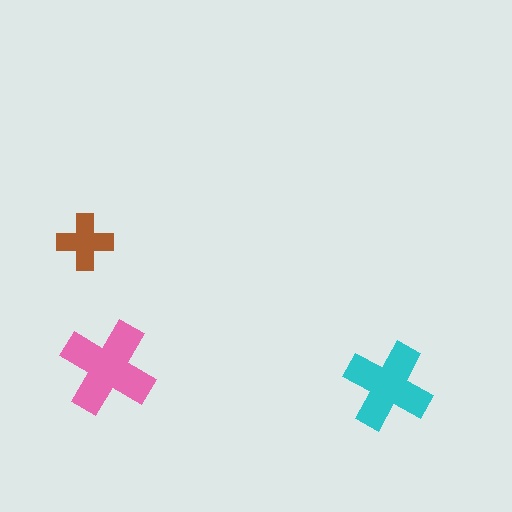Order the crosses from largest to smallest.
the pink one, the cyan one, the brown one.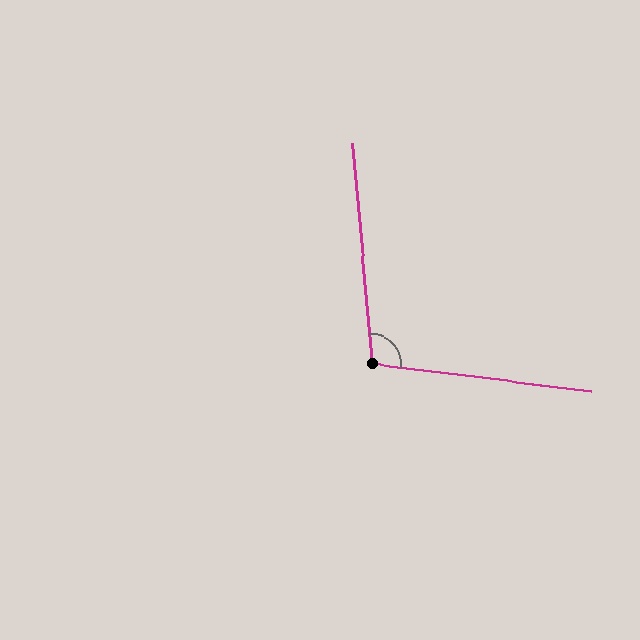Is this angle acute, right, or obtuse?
It is obtuse.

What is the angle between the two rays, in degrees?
Approximately 102 degrees.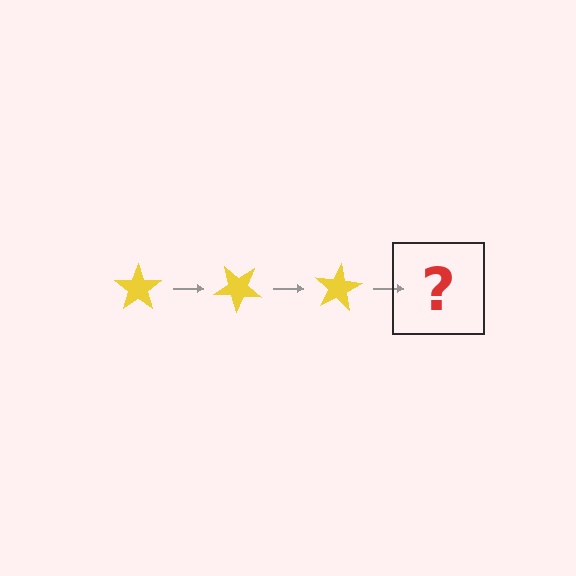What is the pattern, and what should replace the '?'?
The pattern is that the star rotates 40 degrees each step. The '?' should be a yellow star rotated 120 degrees.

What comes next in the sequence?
The next element should be a yellow star rotated 120 degrees.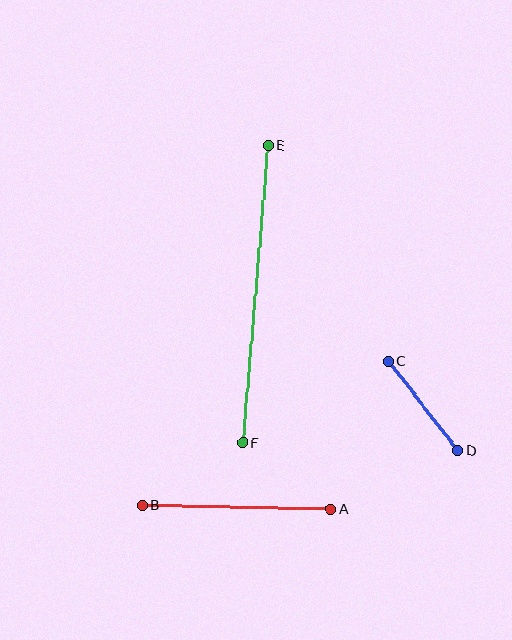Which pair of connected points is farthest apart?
Points E and F are farthest apart.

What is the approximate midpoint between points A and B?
The midpoint is at approximately (237, 507) pixels.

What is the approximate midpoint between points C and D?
The midpoint is at approximately (423, 406) pixels.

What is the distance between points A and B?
The distance is approximately 189 pixels.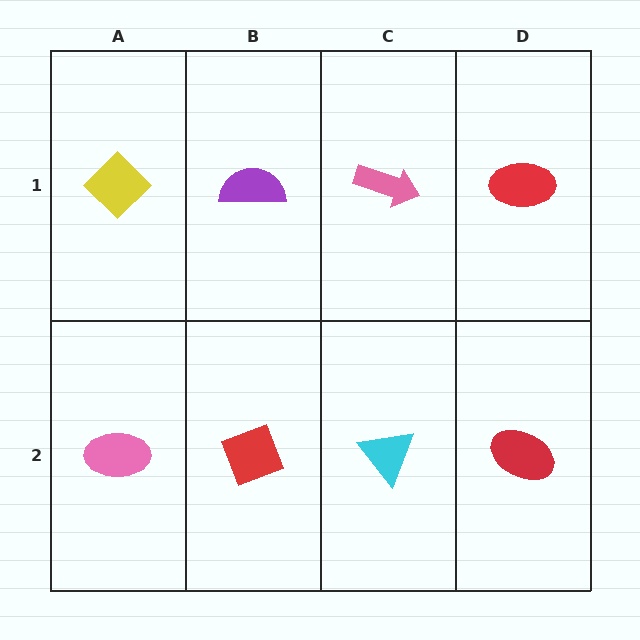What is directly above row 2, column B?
A purple semicircle.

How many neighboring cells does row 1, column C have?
3.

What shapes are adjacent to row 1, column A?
A pink ellipse (row 2, column A), a purple semicircle (row 1, column B).